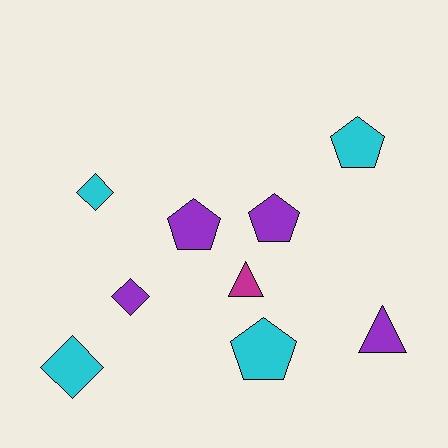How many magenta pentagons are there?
There are no magenta pentagons.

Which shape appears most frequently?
Pentagon, with 4 objects.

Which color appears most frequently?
Purple, with 4 objects.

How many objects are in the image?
There are 9 objects.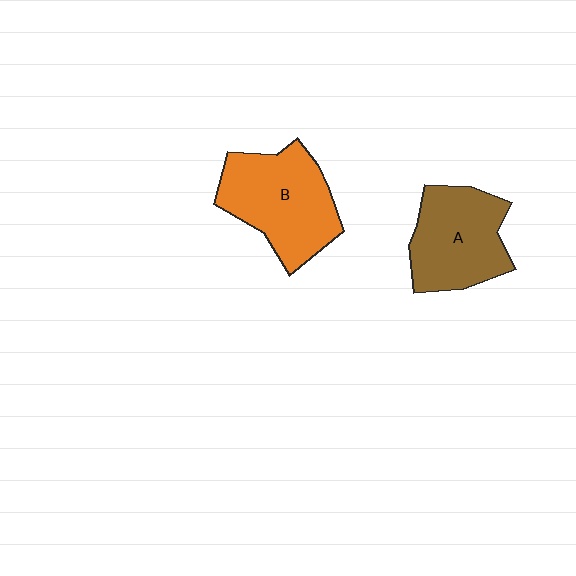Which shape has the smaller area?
Shape A (brown).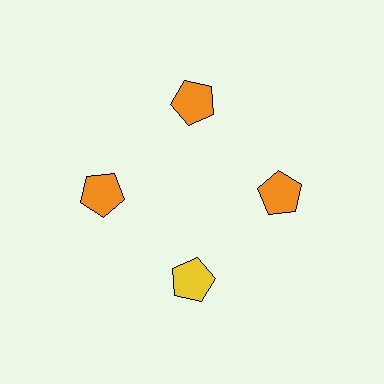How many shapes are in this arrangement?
There are 4 shapes arranged in a ring pattern.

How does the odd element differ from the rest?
It has a different color: yellow instead of orange.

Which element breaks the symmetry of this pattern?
The yellow pentagon at roughly the 6 o'clock position breaks the symmetry. All other shapes are orange pentagons.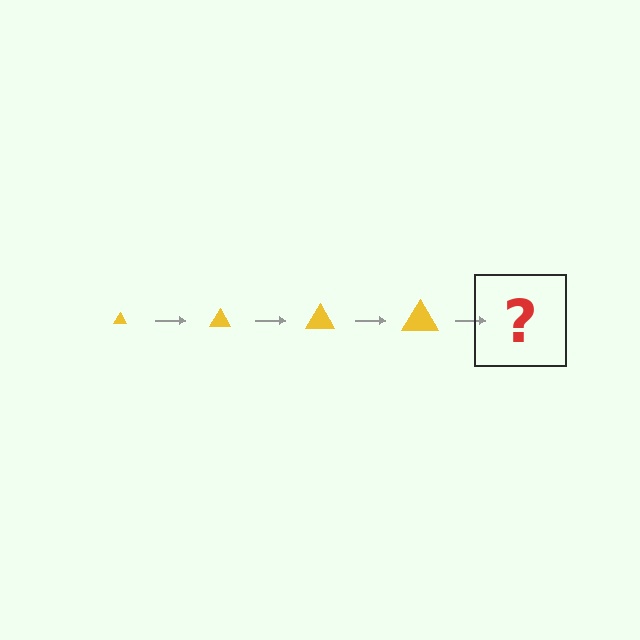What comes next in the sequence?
The next element should be a yellow triangle, larger than the previous one.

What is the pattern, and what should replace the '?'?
The pattern is that the triangle gets progressively larger each step. The '?' should be a yellow triangle, larger than the previous one.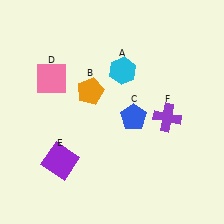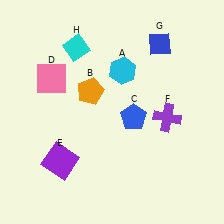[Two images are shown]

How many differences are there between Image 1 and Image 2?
There are 2 differences between the two images.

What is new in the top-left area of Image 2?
A cyan diamond (H) was added in the top-left area of Image 2.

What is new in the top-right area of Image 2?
A blue diamond (G) was added in the top-right area of Image 2.